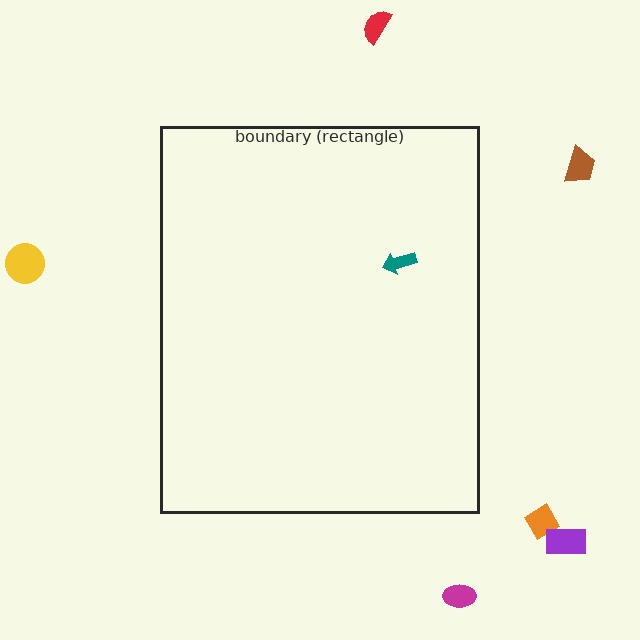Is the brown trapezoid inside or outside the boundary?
Outside.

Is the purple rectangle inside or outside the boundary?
Outside.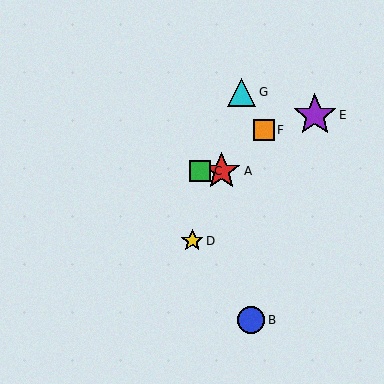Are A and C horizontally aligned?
Yes, both are at y≈171.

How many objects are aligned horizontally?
2 objects (A, C) are aligned horizontally.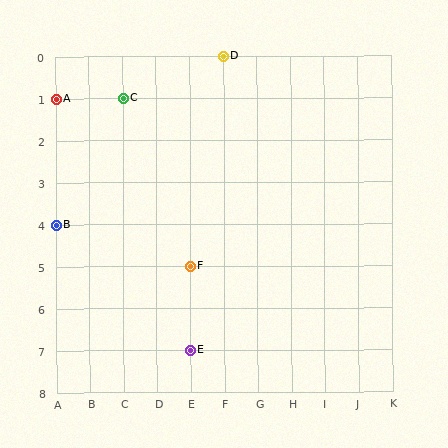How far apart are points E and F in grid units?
Points E and F are 2 rows apart.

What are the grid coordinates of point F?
Point F is at grid coordinates (E, 5).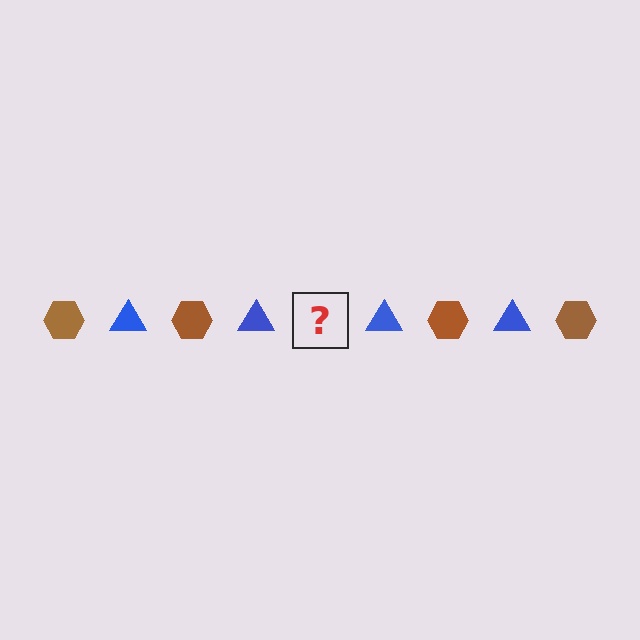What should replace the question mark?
The question mark should be replaced with a brown hexagon.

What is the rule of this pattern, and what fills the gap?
The rule is that the pattern alternates between brown hexagon and blue triangle. The gap should be filled with a brown hexagon.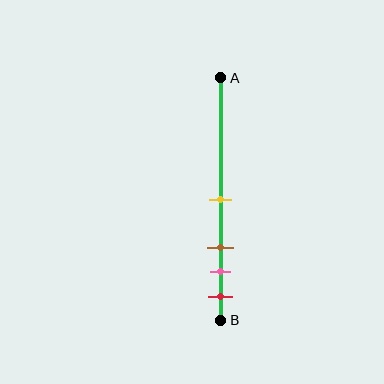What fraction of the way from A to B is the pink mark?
The pink mark is approximately 80% (0.8) of the way from A to B.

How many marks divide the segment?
There are 4 marks dividing the segment.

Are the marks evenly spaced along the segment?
No, the marks are not evenly spaced.